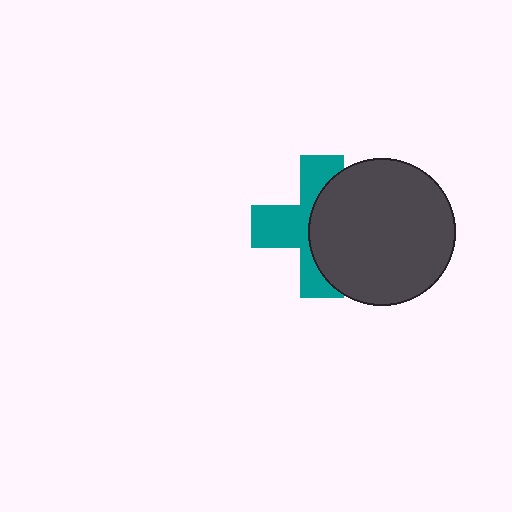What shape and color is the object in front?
The object in front is a dark gray circle.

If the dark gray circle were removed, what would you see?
You would see the complete teal cross.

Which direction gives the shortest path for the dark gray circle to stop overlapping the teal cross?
Moving right gives the shortest separation.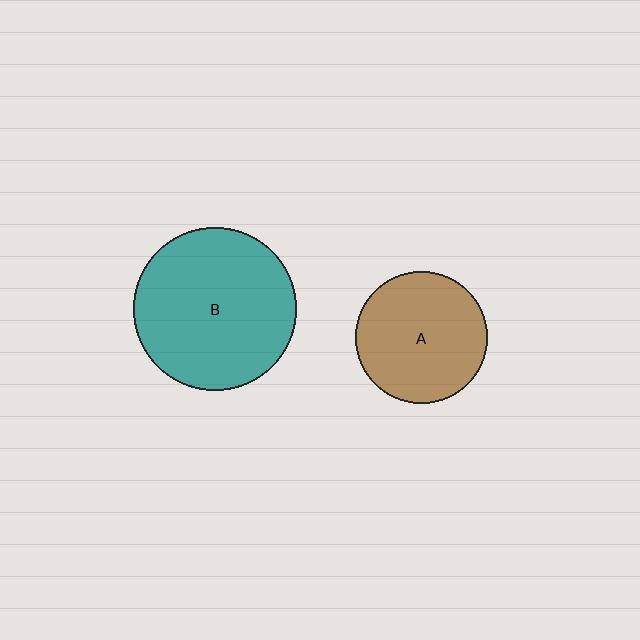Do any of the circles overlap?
No, none of the circles overlap.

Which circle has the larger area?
Circle B (teal).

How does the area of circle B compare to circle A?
Approximately 1.5 times.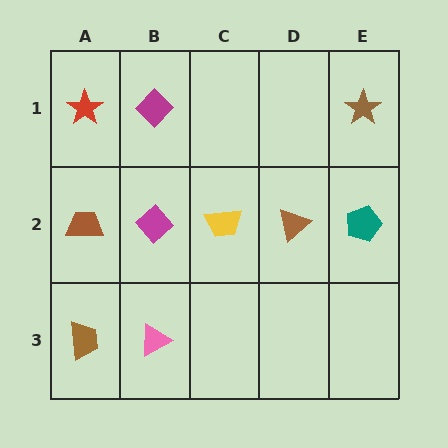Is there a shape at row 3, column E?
No, that cell is empty.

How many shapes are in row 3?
2 shapes.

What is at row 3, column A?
A brown trapezoid.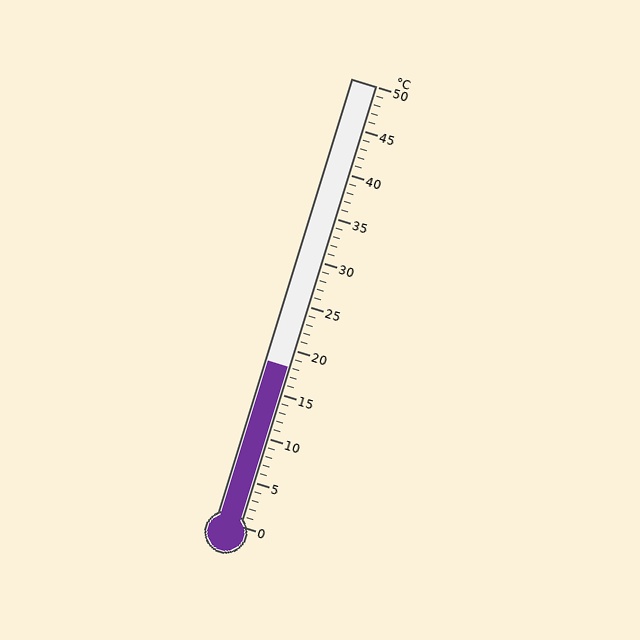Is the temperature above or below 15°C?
The temperature is above 15°C.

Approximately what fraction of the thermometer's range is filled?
The thermometer is filled to approximately 35% of its range.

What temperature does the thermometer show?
The thermometer shows approximately 18°C.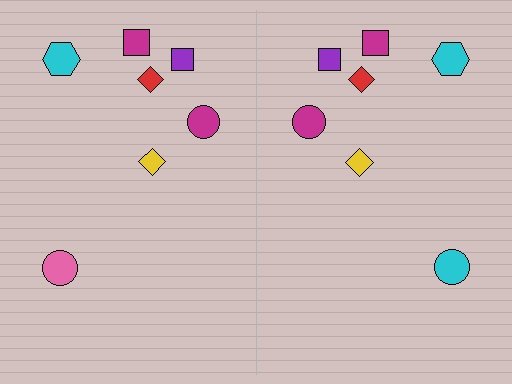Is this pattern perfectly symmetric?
No, the pattern is not perfectly symmetric. The cyan circle on the right side breaks the symmetry — its mirror counterpart is pink.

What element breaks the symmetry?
The cyan circle on the right side breaks the symmetry — its mirror counterpart is pink.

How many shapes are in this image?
There are 14 shapes in this image.